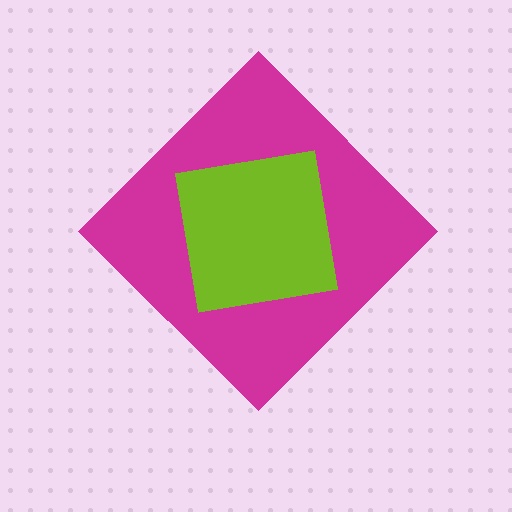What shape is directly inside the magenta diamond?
The lime square.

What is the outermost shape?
The magenta diamond.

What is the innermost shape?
The lime square.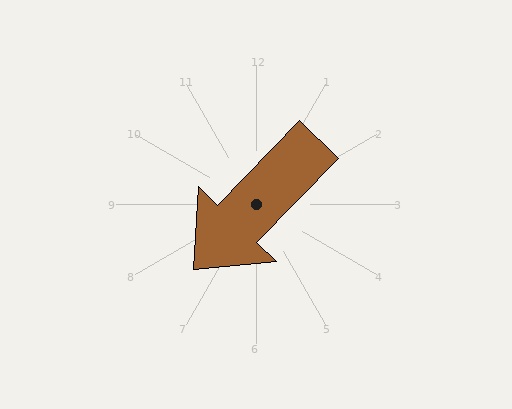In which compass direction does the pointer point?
Southwest.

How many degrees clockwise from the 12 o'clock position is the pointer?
Approximately 224 degrees.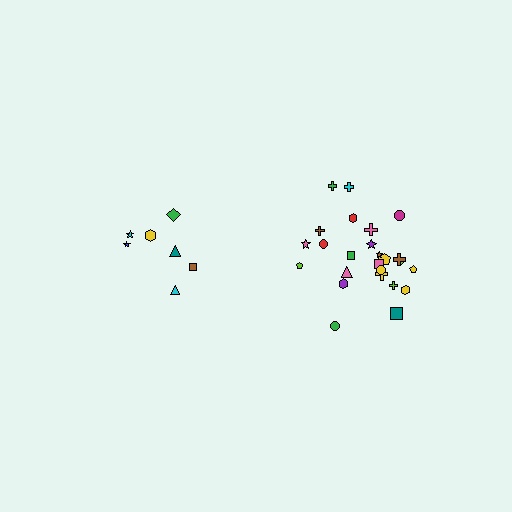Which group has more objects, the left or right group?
The right group.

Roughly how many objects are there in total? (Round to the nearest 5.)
Roughly 30 objects in total.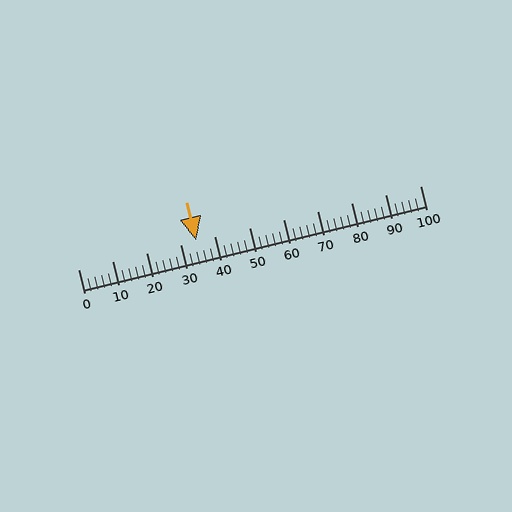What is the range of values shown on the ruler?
The ruler shows values from 0 to 100.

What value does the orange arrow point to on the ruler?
The orange arrow points to approximately 34.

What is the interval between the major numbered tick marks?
The major tick marks are spaced 10 units apart.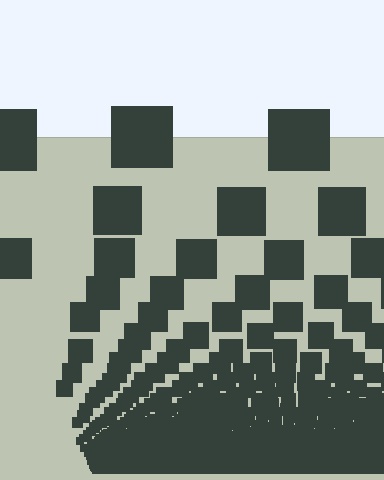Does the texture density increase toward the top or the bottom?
Density increases toward the bottom.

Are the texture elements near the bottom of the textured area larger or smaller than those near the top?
Smaller. The gradient is inverted — elements near the bottom are smaller and denser.